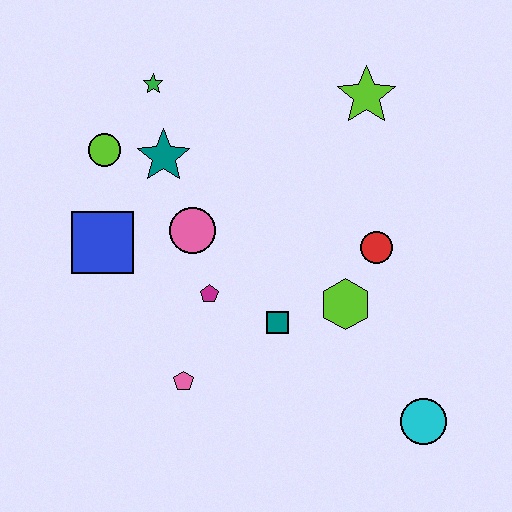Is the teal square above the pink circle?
No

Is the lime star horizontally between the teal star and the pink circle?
No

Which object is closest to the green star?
The teal star is closest to the green star.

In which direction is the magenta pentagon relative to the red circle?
The magenta pentagon is to the left of the red circle.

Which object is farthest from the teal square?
The green star is farthest from the teal square.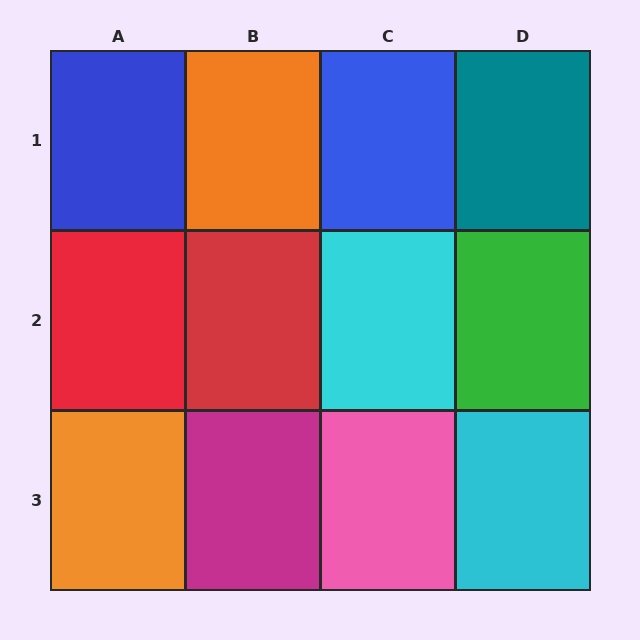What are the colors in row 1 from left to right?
Blue, orange, blue, teal.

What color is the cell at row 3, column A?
Orange.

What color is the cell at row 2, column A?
Red.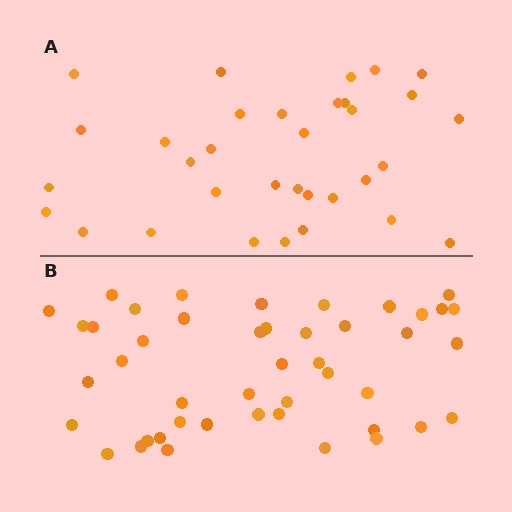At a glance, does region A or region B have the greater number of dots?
Region B (the bottom region) has more dots.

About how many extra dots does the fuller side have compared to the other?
Region B has roughly 12 or so more dots than region A.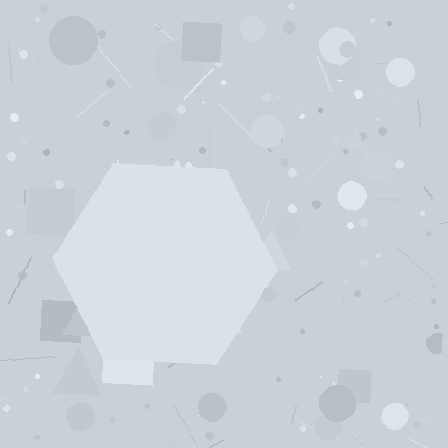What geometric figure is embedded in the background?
A hexagon is embedded in the background.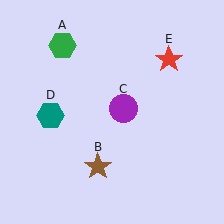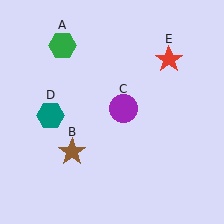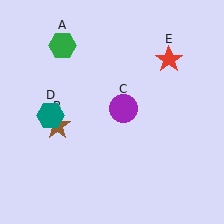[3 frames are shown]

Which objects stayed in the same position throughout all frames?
Green hexagon (object A) and purple circle (object C) and teal hexagon (object D) and red star (object E) remained stationary.